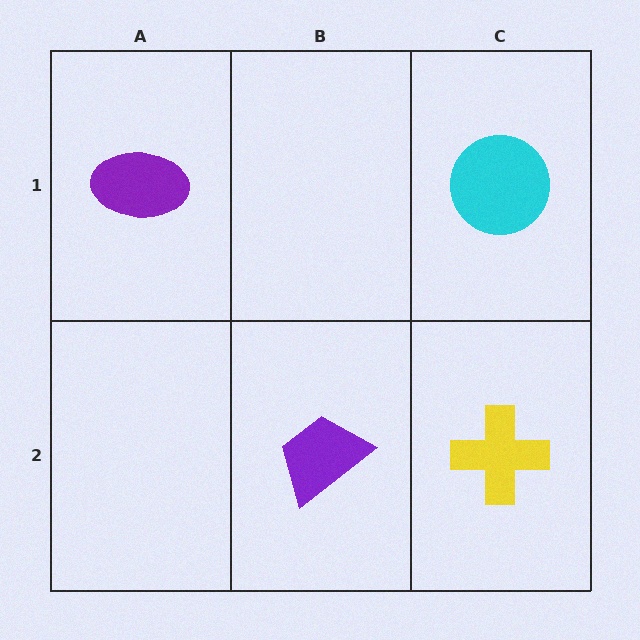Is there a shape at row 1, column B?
No, that cell is empty.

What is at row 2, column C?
A yellow cross.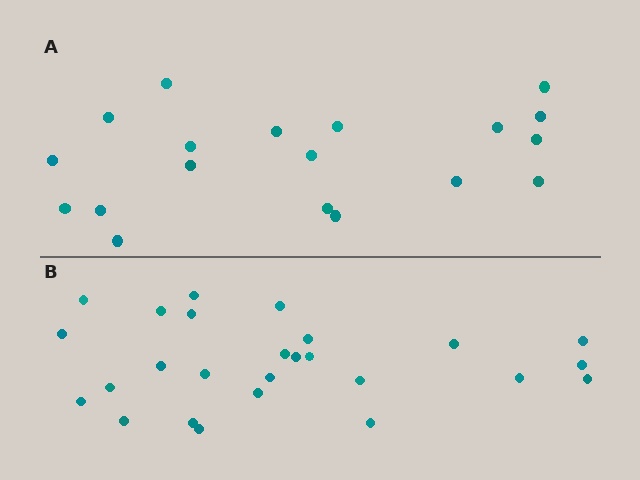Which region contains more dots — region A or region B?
Region B (the bottom region) has more dots.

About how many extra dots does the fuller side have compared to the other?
Region B has roughly 8 or so more dots than region A.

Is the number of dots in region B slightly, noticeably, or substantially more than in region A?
Region B has noticeably more, but not dramatically so. The ratio is roughly 1.4 to 1.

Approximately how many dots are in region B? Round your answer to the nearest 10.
About 30 dots. (The exact count is 26, which rounds to 30.)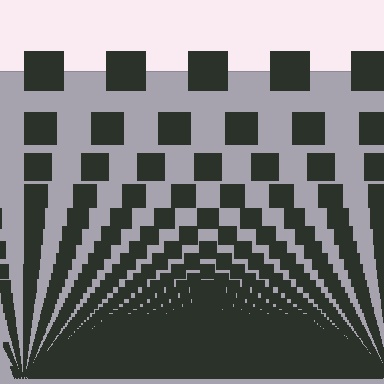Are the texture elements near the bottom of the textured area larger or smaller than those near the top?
Smaller. The gradient is inverted — elements near the bottom are smaller and denser.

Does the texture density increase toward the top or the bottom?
Density increases toward the bottom.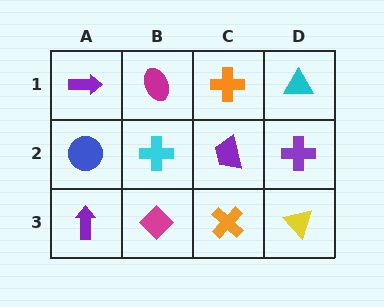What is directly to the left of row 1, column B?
A purple arrow.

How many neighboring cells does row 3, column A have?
2.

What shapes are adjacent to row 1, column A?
A blue circle (row 2, column A), a magenta ellipse (row 1, column B).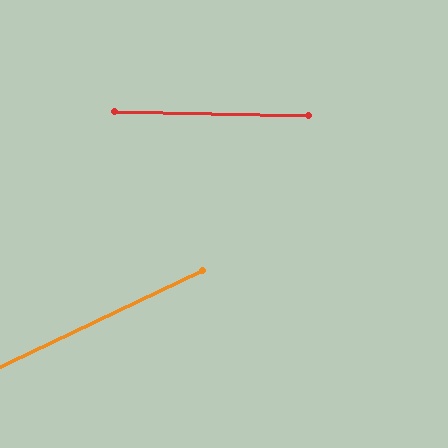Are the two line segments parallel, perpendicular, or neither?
Neither parallel nor perpendicular — they differ by about 26°.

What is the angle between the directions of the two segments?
Approximately 26 degrees.